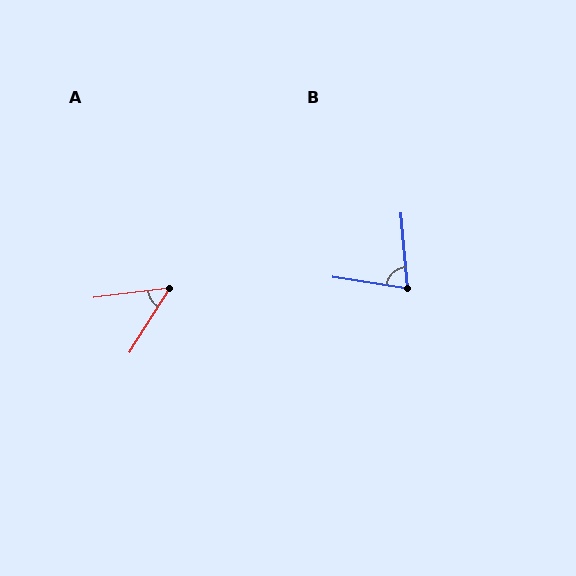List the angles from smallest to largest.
A (51°), B (77°).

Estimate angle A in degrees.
Approximately 51 degrees.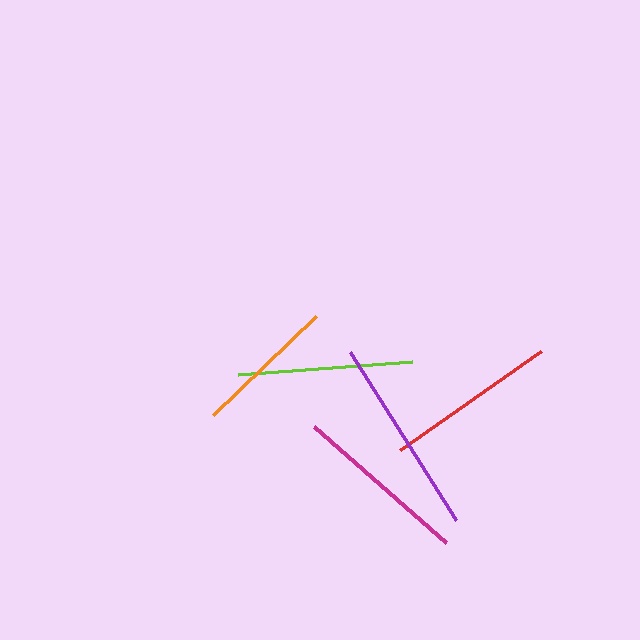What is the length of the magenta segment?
The magenta segment is approximately 176 pixels long.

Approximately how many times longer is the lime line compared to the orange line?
The lime line is approximately 1.2 times the length of the orange line.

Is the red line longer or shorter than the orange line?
The red line is longer than the orange line.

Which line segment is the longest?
The purple line is the longest at approximately 199 pixels.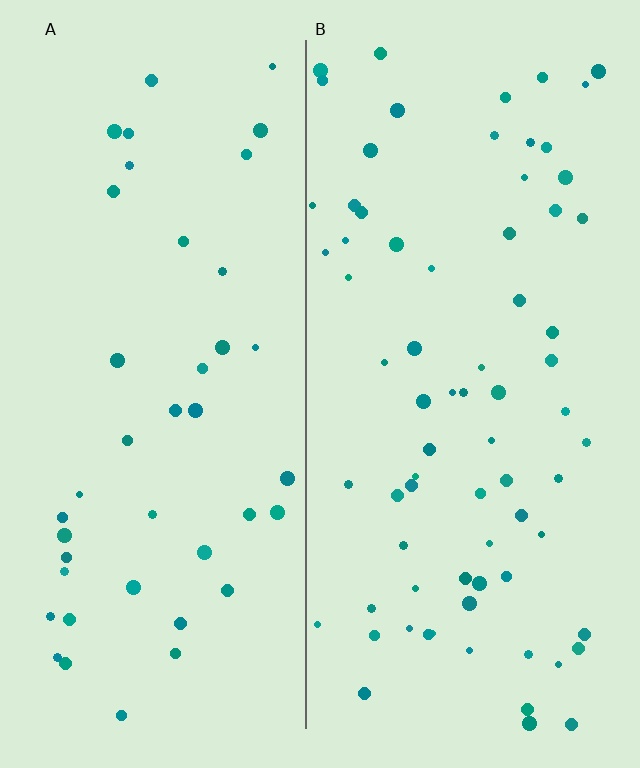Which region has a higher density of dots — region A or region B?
B (the right).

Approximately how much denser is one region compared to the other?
Approximately 1.7× — region B over region A.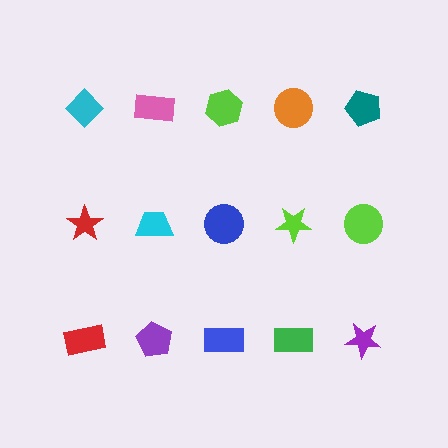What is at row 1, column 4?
An orange circle.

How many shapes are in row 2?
5 shapes.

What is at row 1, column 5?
A teal pentagon.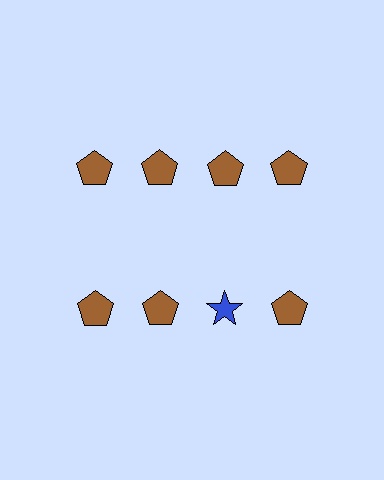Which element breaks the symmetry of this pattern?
The blue star in the second row, center column breaks the symmetry. All other shapes are brown pentagons.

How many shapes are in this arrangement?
There are 8 shapes arranged in a grid pattern.